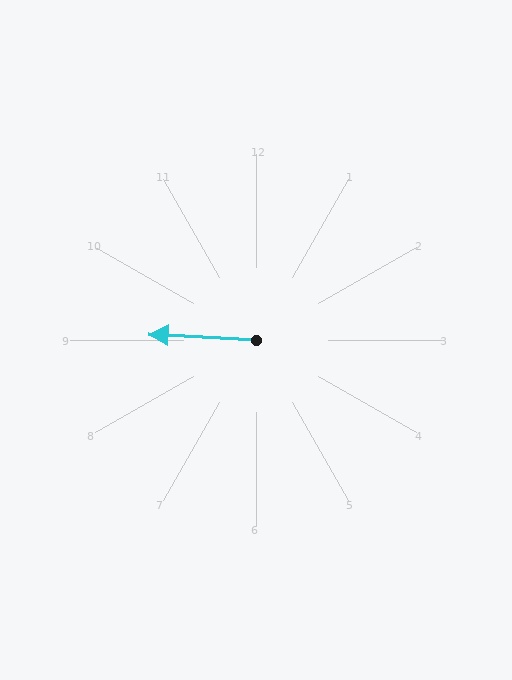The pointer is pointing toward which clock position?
Roughly 9 o'clock.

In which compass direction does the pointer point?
West.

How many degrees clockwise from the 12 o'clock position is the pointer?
Approximately 273 degrees.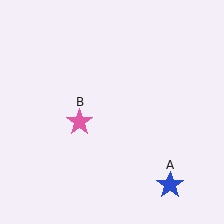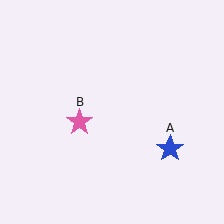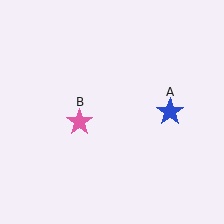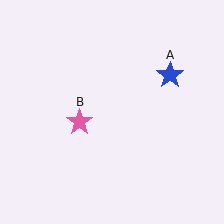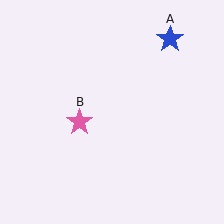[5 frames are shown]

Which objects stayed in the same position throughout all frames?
Pink star (object B) remained stationary.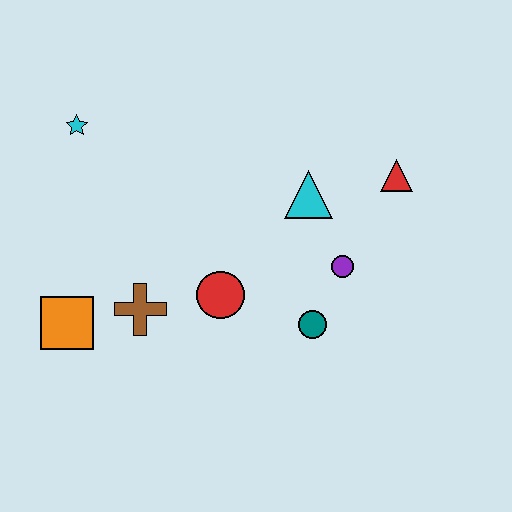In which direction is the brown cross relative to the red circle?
The brown cross is to the left of the red circle.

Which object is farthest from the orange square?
The red triangle is farthest from the orange square.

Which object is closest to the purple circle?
The teal circle is closest to the purple circle.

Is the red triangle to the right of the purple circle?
Yes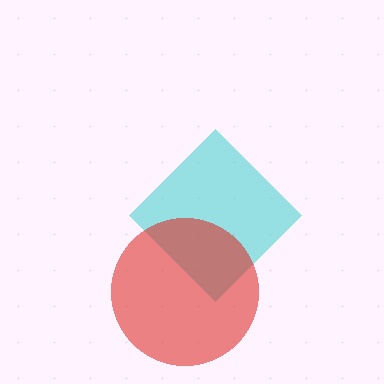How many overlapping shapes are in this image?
There are 2 overlapping shapes in the image.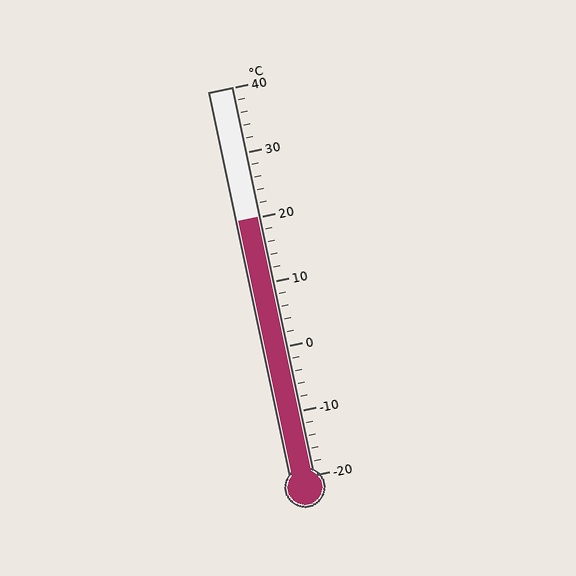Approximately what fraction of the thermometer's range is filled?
The thermometer is filled to approximately 65% of its range.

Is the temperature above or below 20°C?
The temperature is at 20°C.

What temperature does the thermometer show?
The thermometer shows approximately 20°C.